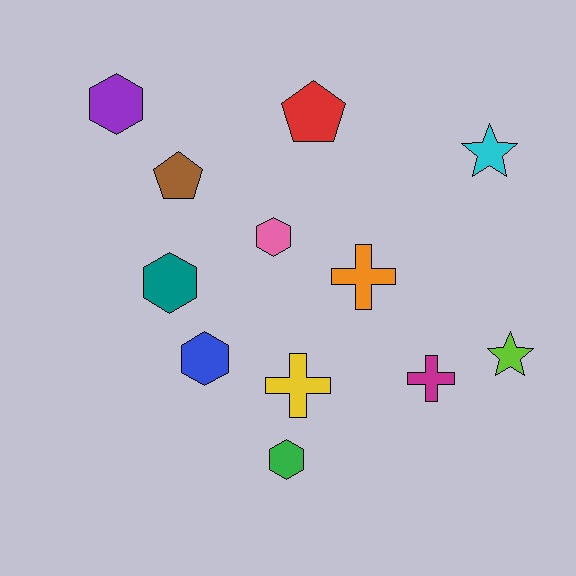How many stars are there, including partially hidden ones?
There are 2 stars.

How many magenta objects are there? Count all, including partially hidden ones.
There is 1 magenta object.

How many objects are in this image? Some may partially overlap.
There are 12 objects.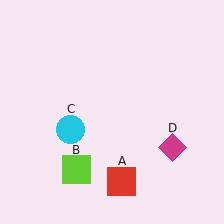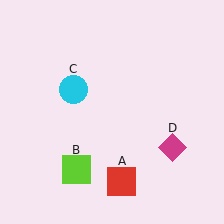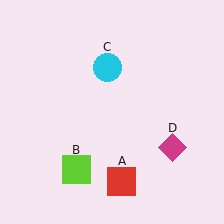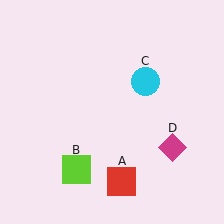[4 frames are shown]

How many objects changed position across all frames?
1 object changed position: cyan circle (object C).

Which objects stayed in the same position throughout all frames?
Red square (object A) and lime square (object B) and magenta diamond (object D) remained stationary.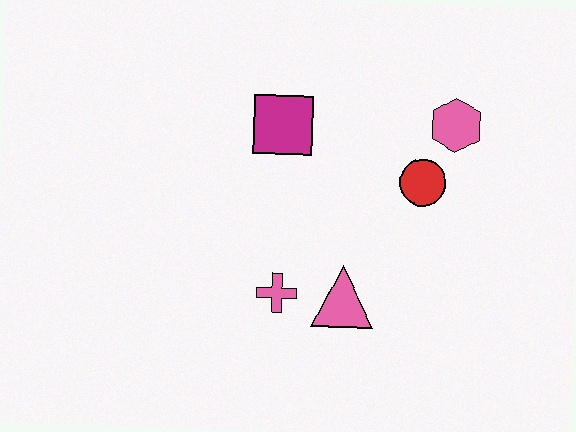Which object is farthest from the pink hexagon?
The pink cross is farthest from the pink hexagon.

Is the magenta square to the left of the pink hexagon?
Yes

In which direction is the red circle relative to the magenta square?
The red circle is to the right of the magenta square.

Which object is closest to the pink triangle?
The pink cross is closest to the pink triangle.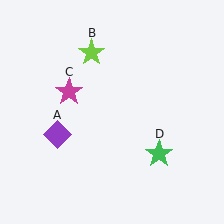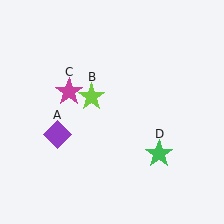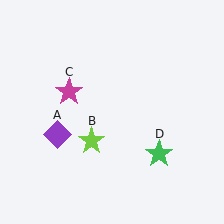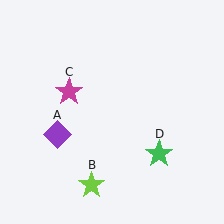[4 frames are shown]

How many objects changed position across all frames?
1 object changed position: lime star (object B).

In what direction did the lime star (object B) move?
The lime star (object B) moved down.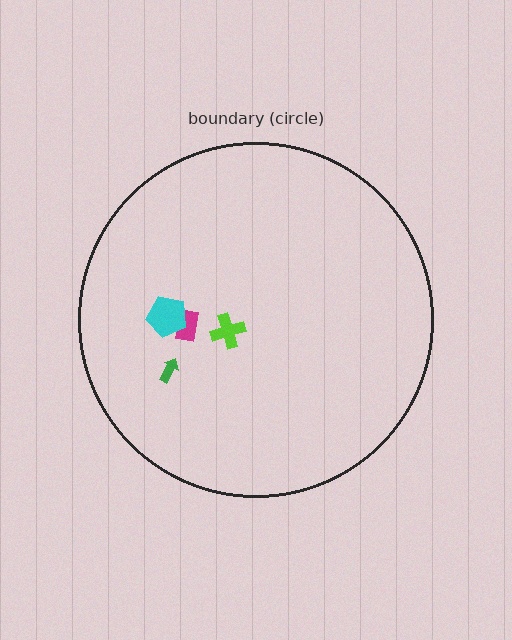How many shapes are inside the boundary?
4 inside, 0 outside.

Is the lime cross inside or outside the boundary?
Inside.